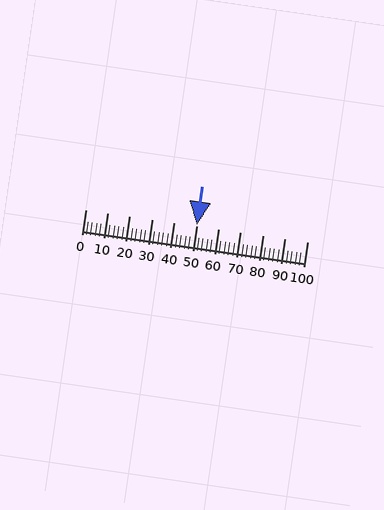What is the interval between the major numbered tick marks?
The major tick marks are spaced 10 units apart.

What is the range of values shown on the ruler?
The ruler shows values from 0 to 100.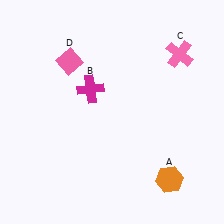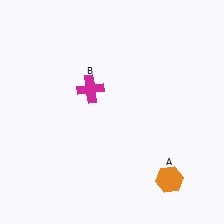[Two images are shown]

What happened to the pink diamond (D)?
The pink diamond (D) was removed in Image 2. It was in the top-left area of Image 1.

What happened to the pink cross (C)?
The pink cross (C) was removed in Image 2. It was in the top-right area of Image 1.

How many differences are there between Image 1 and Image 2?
There are 2 differences between the two images.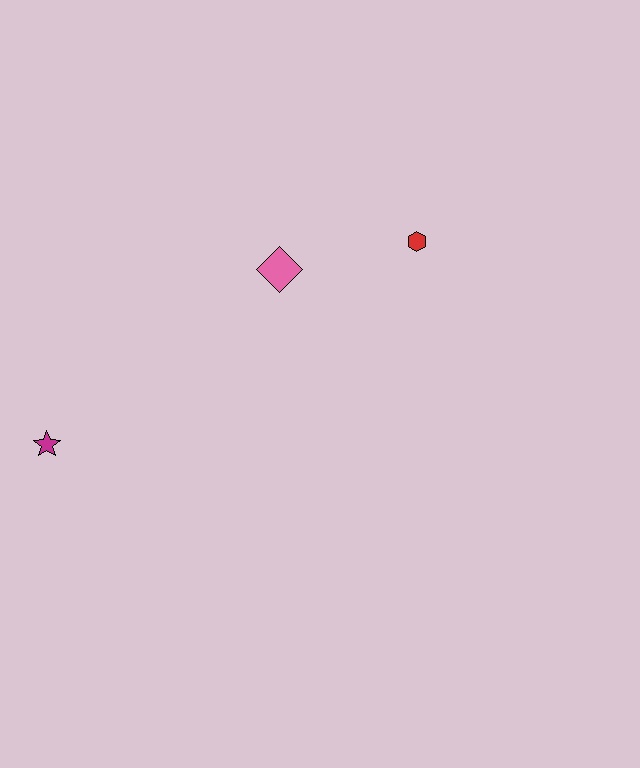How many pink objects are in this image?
There is 1 pink object.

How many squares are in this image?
There are no squares.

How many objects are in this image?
There are 3 objects.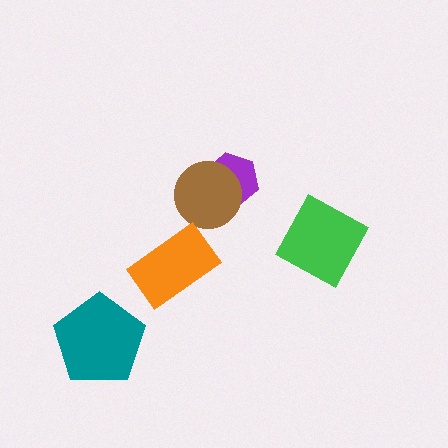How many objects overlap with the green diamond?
0 objects overlap with the green diamond.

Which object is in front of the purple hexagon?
The brown circle is in front of the purple hexagon.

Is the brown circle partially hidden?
No, no other shape covers it.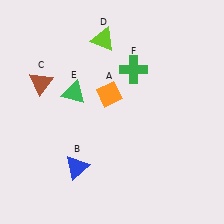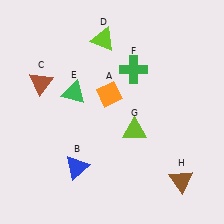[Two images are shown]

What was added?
A lime triangle (G), a brown triangle (H) were added in Image 2.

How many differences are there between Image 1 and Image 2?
There are 2 differences between the two images.